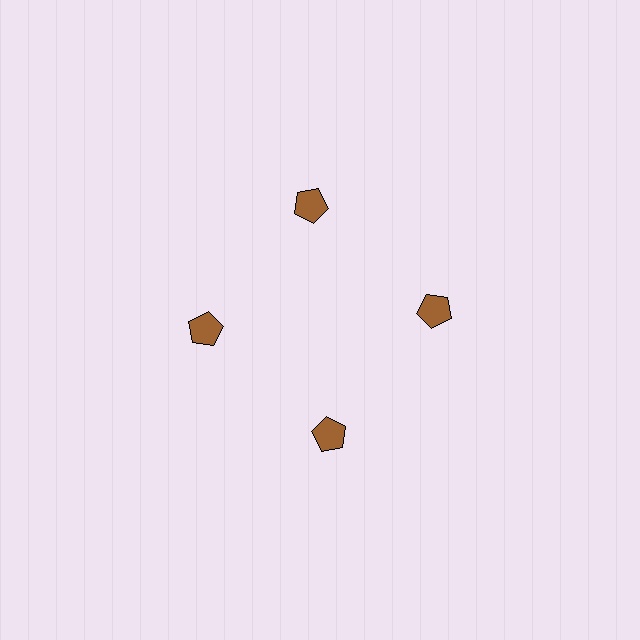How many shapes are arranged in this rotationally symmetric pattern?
There are 4 shapes, arranged in 4 groups of 1.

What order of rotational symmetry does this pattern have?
This pattern has 4-fold rotational symmetry.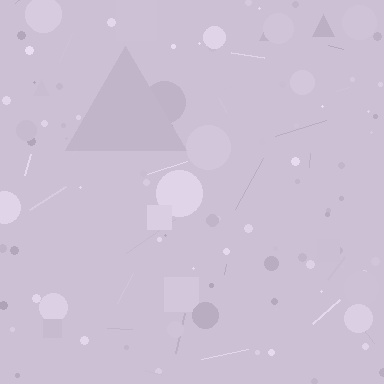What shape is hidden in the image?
A triangle is hidden in the image.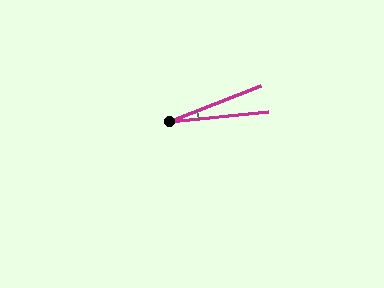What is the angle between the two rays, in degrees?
Approximately 16 degrees.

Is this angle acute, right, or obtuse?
It is acute.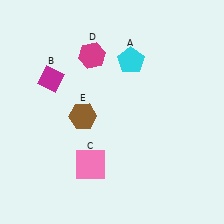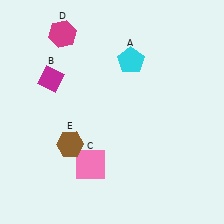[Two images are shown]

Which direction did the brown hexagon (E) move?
The brown hexagon (E) moved down.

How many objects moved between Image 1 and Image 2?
2 objects moved between the two images.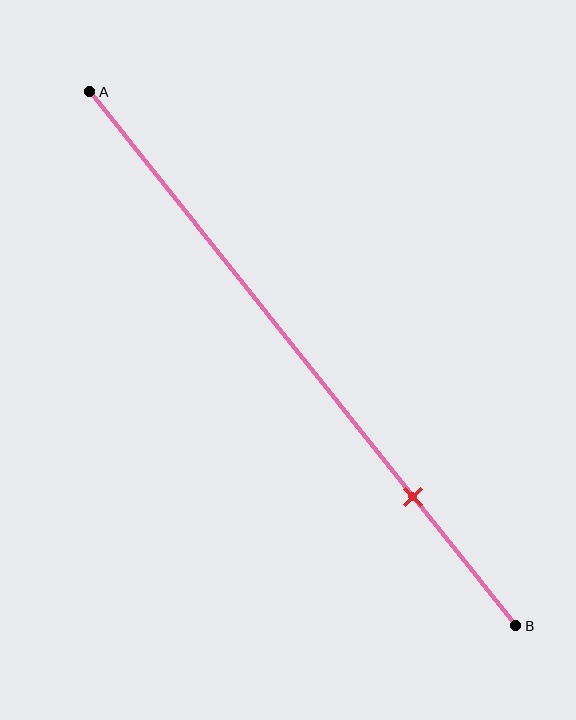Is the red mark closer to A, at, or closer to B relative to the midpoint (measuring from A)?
The red mark is closer to point B than the midpoint of segment AB.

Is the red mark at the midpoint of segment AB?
No, the mark is at about 75% from A, not at the 50% midpoint.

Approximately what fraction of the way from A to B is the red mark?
The red mark is approximately 75% of the way from A to B.